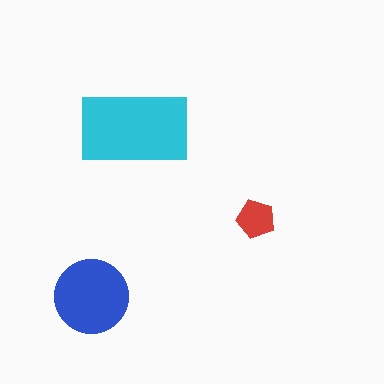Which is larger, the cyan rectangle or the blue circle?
The cyan rectangle.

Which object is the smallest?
The red pentagon.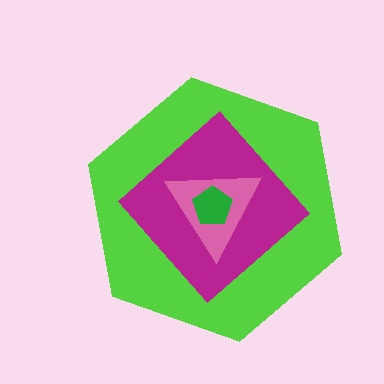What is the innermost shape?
The green pentagon.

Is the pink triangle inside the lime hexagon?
Yes.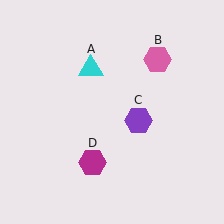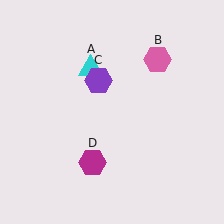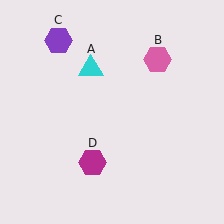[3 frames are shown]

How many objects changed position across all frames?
1 object changed position: purple hexagon (object C).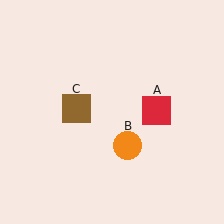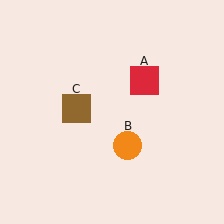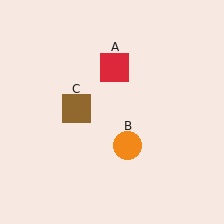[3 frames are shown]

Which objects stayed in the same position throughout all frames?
Orange circle (object B) and brown square (object C) remained stationary.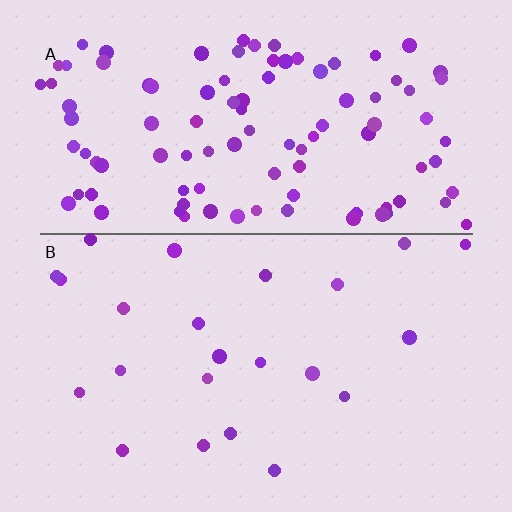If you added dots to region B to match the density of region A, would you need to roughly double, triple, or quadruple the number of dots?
Approximately quadruple.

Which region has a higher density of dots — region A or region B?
A (the top).